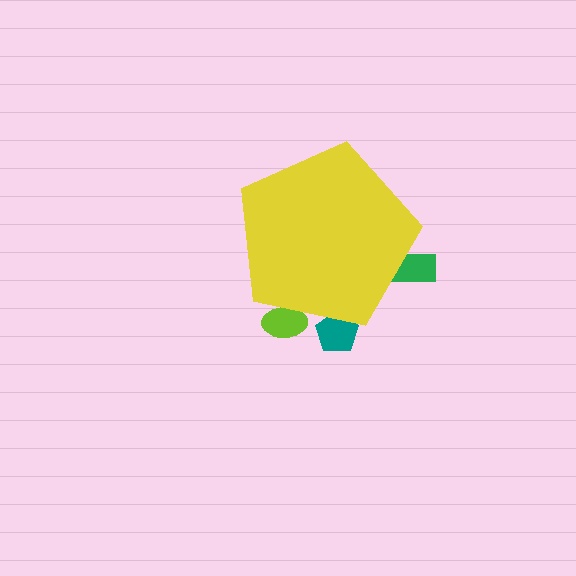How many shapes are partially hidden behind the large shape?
3 shapes are partially hidden.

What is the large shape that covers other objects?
A yellow pentagon.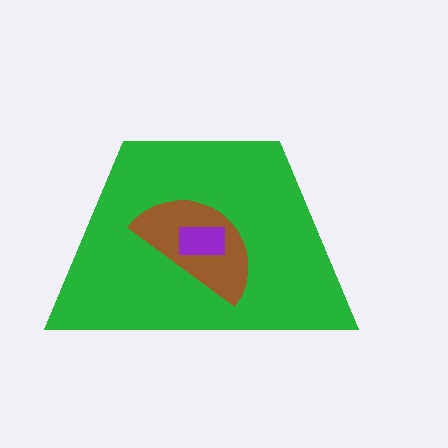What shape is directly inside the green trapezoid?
The brown semicircle.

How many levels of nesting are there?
3.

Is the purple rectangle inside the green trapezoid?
Yes.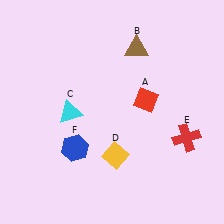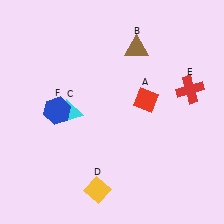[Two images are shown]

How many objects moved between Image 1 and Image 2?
3 objects moved between the two images.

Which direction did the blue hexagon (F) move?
The blue hexagon (F) moved up.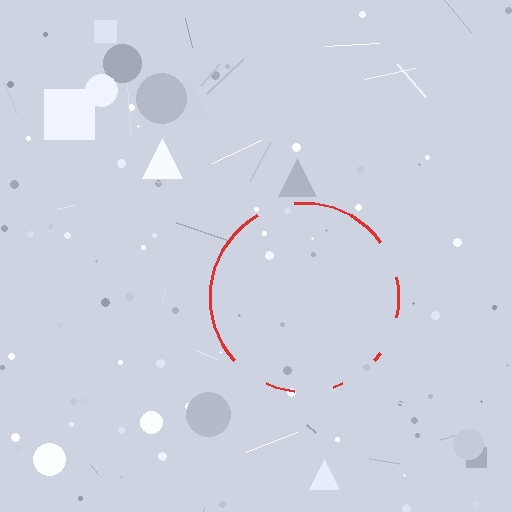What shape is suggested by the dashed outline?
The dashed outline suggests a circle.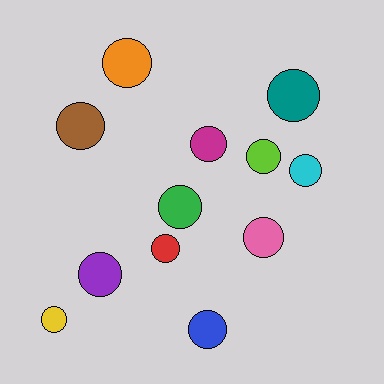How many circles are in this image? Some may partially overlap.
There are 12 circles.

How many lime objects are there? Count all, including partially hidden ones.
There is 1 lime object.